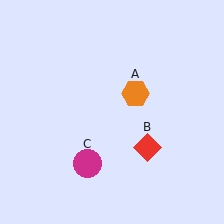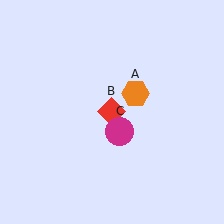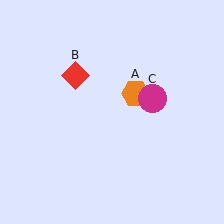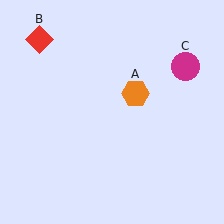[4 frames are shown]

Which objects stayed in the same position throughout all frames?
Orange hexagon (object A) remained stationary.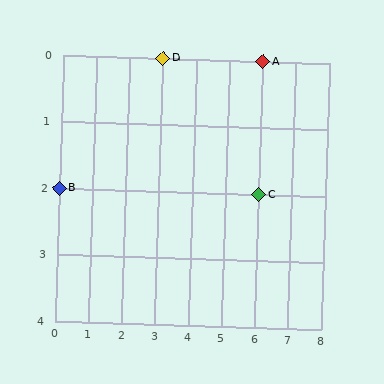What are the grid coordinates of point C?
Point C is at grid coordinates (6, 2).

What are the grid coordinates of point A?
Point A is at grid coordinates (6, 0).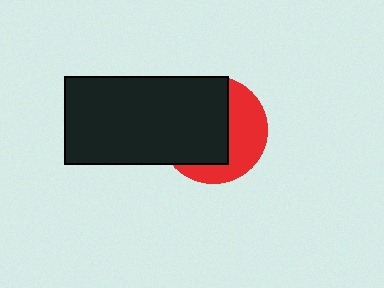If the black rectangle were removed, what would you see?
You would see the complete red circle.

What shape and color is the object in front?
The object in front is a black rectangle.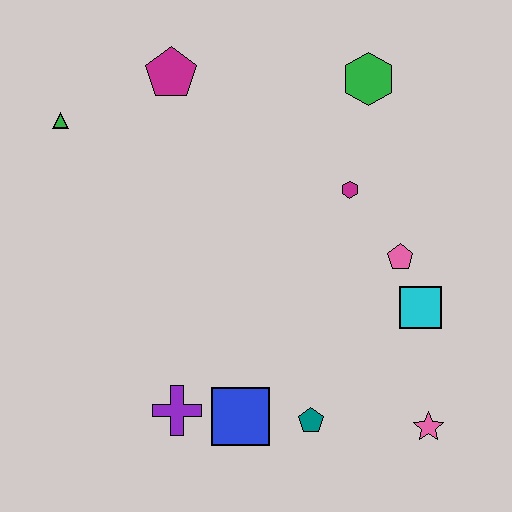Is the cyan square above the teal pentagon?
Yes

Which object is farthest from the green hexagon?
The purple cross is farthest from the green hexagon.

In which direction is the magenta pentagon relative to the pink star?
The magenta pentagon is above the pink star.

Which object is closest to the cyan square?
The pink pentagon is closest to the cyan square.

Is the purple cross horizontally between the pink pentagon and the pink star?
No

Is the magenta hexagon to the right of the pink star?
No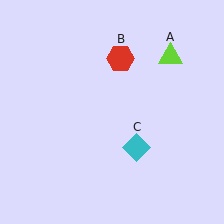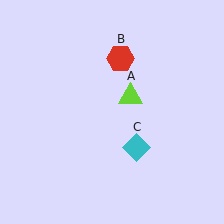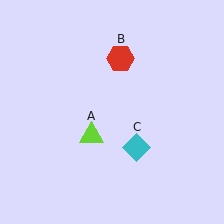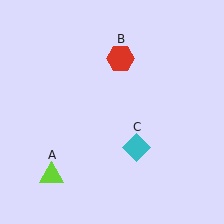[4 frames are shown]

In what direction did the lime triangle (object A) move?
The lime triangle (object A) moved down and to the left.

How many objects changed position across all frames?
1 object changed position: lime triangle (object A).